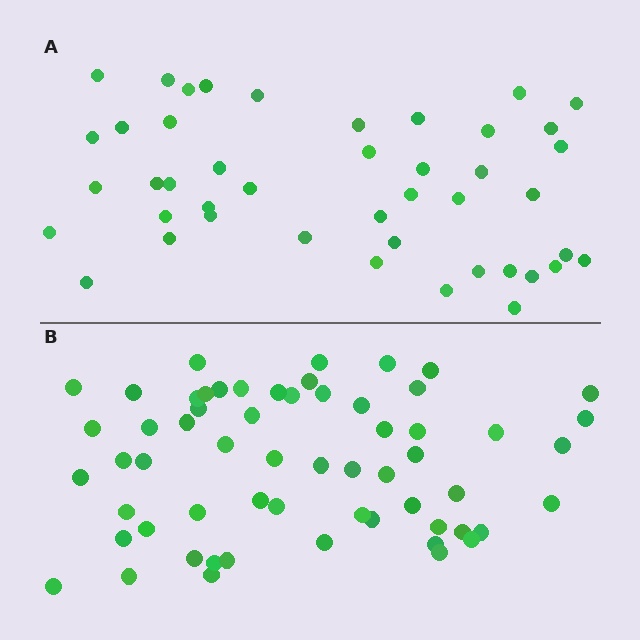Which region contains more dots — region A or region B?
Region B (the bottom region) has more dots.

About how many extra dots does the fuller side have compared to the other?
Region B has approximately 15 more dots than region A.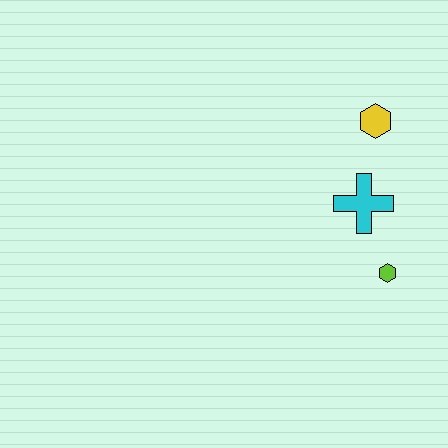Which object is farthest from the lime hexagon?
The yellow hexagon is farthest from the lime hexagon.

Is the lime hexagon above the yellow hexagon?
No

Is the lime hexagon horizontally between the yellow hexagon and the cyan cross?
No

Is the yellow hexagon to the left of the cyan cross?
No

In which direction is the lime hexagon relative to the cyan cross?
The lime hexagon is below the cyan cross.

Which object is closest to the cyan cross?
The lime hexagon is closest to the cyan cross.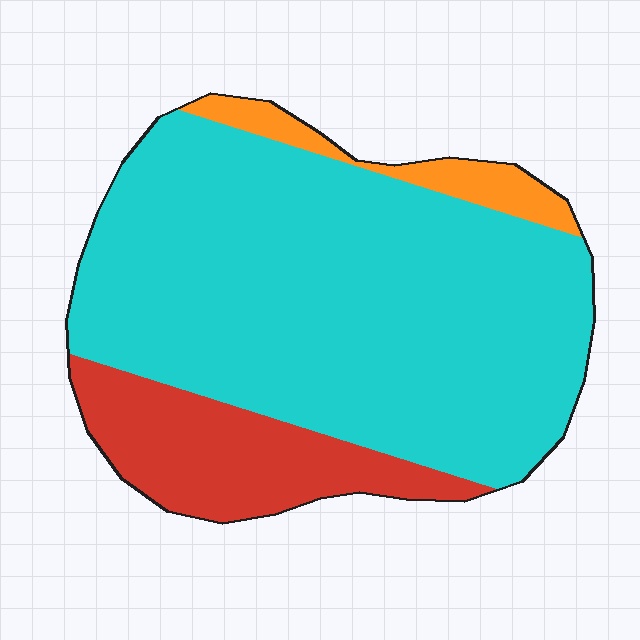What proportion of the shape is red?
Red covers 18% of the shape.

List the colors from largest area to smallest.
From largest to smallest: cyan, red, orange.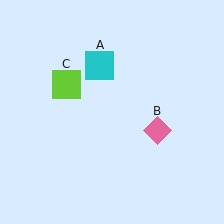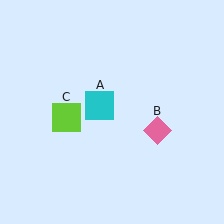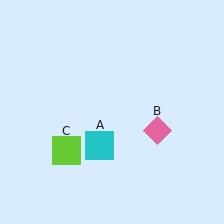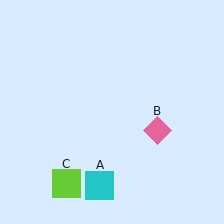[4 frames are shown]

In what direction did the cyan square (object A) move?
The cyan square (object A) moved down.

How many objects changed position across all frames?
2 objects changed position: cyan square (object A), lime square (object C).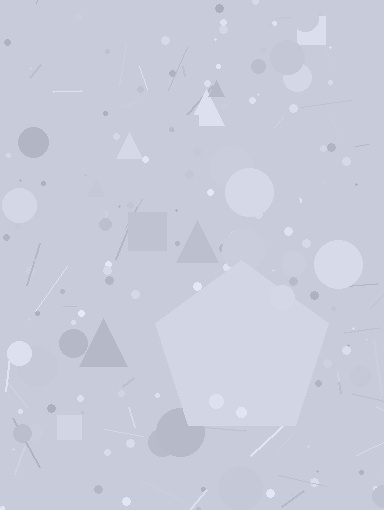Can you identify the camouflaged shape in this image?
The camouflaged shape is a pentagon.